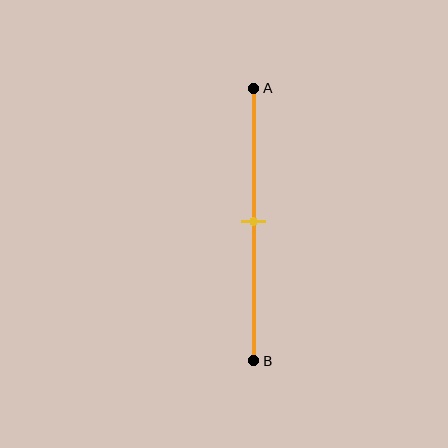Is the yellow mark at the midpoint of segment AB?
Yes, the mark is approximately at the midpoint.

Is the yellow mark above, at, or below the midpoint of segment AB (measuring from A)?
The yellow mark is approximately at the midpoint of segment AB.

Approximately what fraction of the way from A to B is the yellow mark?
The yellow mark is approximately 50% of the way from A to B.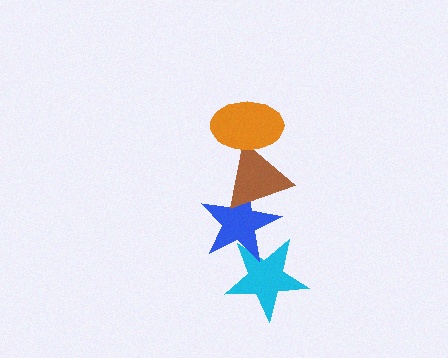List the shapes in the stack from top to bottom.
From top to bottom: the orange ellipse, the brown triangle, the blue star, the cyan star.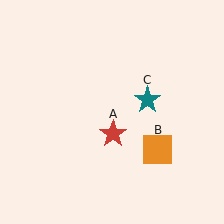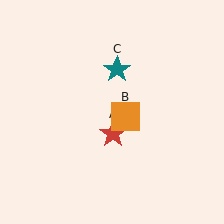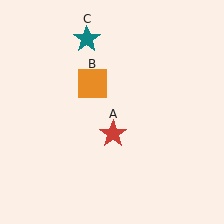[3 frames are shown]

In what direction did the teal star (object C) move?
The teal star (object C) moved up and to the left.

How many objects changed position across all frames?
2 objects changed position: orange square (object B), teal star (object C).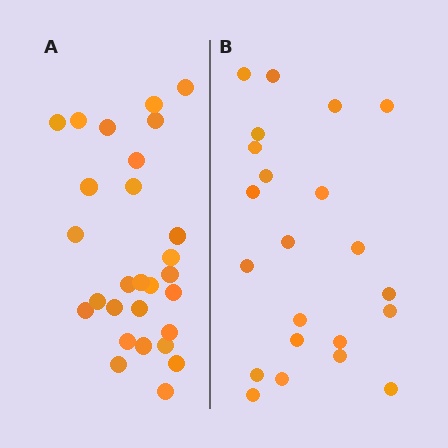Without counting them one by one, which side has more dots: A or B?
Region A (the left region) has more dots.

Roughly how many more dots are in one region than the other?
Region A has about 6 more dots than region B.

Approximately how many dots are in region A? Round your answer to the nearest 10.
About 30 dots. (The exact count is 28, which rounds to 30.)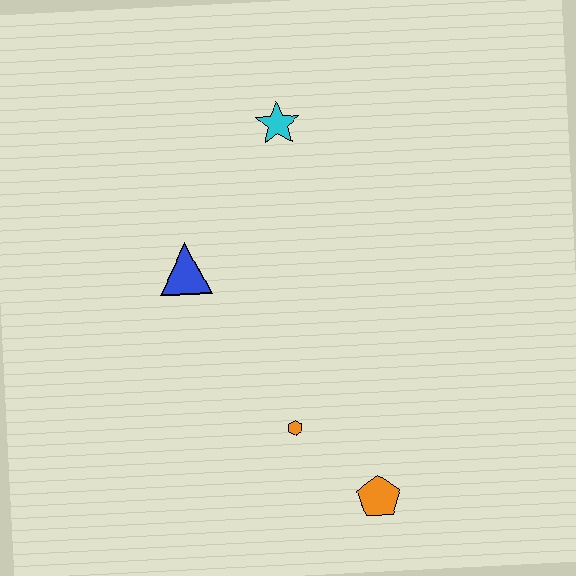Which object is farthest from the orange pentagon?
The cyan star is farthest from the orange pentagon.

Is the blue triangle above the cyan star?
No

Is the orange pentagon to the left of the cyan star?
No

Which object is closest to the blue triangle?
The cyan star is closest to the blue triangle.